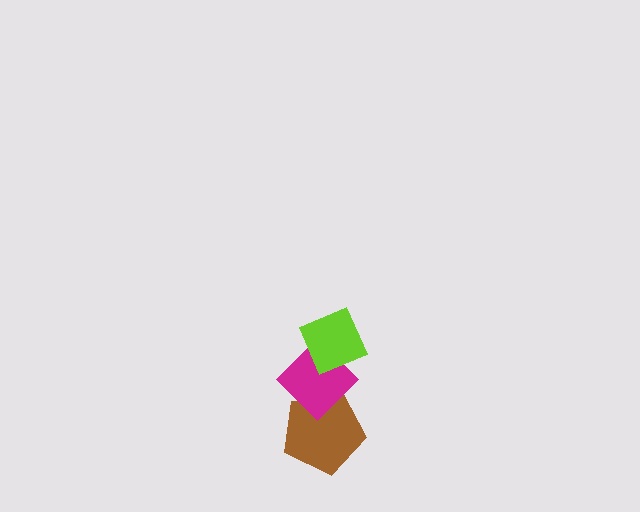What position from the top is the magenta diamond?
The magenta diamond is 2nd from the top.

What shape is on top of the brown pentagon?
The magenta diamond is on top of the brown pentagon.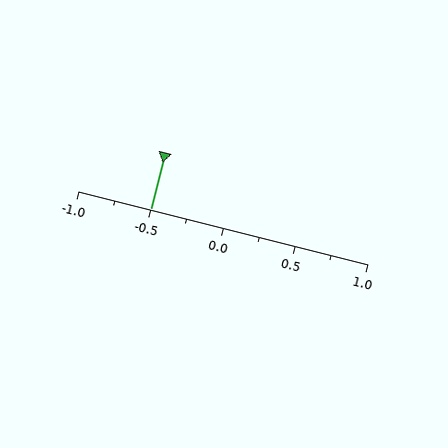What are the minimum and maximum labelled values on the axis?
The axis runs from -1.0 to 1.0.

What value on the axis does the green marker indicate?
The marker indicates approximately -0.5.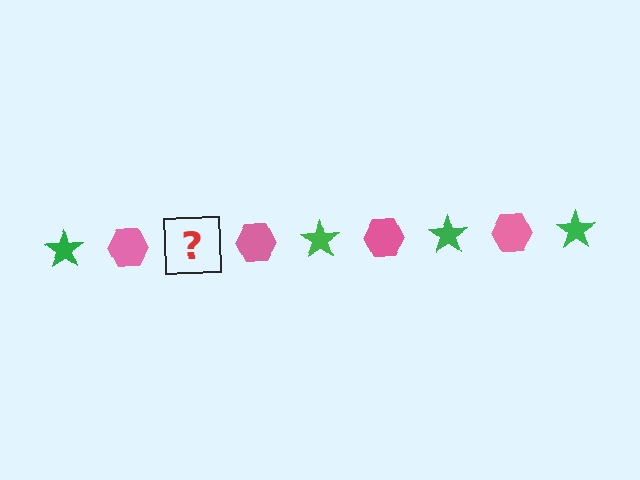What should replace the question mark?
The question mark should be replaced with a green star.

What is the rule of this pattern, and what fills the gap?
The rule is that the pattern alternates between green star and pink hexagon. The gap should be filled with a green star.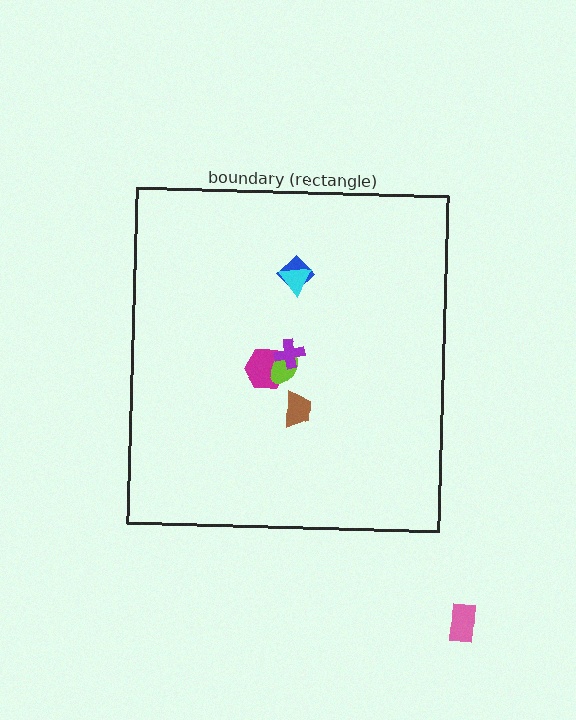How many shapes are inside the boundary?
6 inside, 1 outside.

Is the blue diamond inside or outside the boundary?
Inside.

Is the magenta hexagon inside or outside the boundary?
Inside.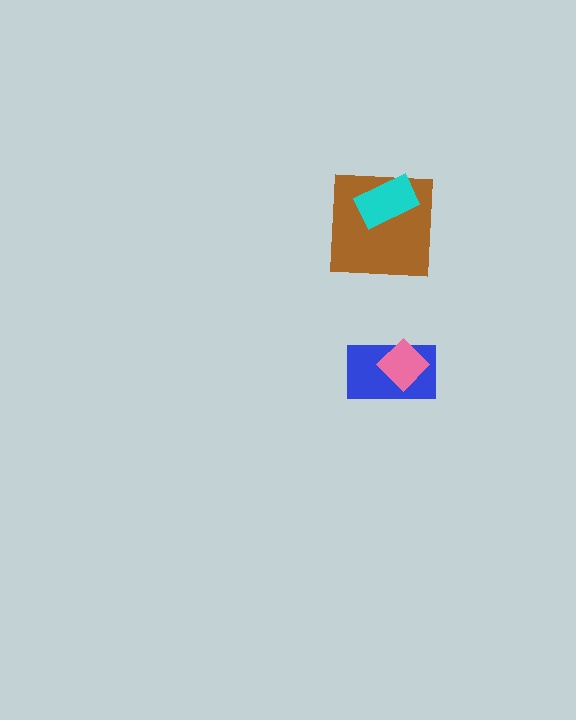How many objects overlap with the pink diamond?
1 object overlaps with the pink diamond.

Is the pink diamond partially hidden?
No, no other shape covers it.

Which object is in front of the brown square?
The cyan rectangle is in front of the brown square.